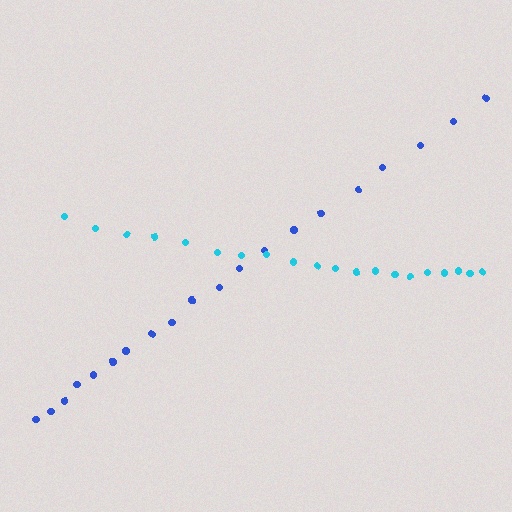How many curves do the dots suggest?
There are 2 distinct paths.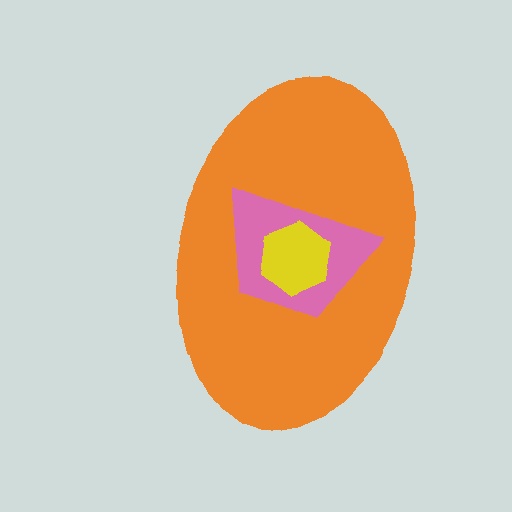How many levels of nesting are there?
3.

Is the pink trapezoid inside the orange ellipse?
Yes.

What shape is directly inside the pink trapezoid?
The yellow hexagon.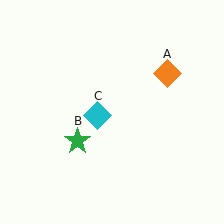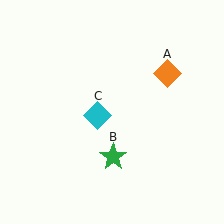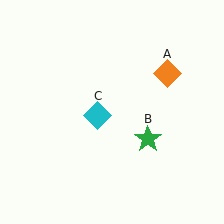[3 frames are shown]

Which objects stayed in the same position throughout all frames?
Orange diamond (object A) and cyan diamond (object C) remained stationary.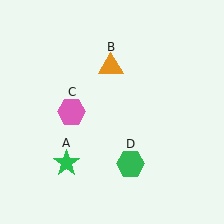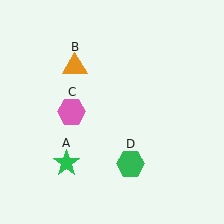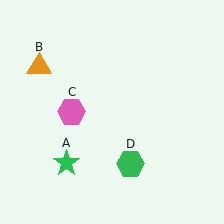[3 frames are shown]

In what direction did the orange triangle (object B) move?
The orange triangle (object B) moved left.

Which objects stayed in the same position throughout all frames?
Green star (object A) and pink hexagon (object C) and green hexagon (object D) remained stationary.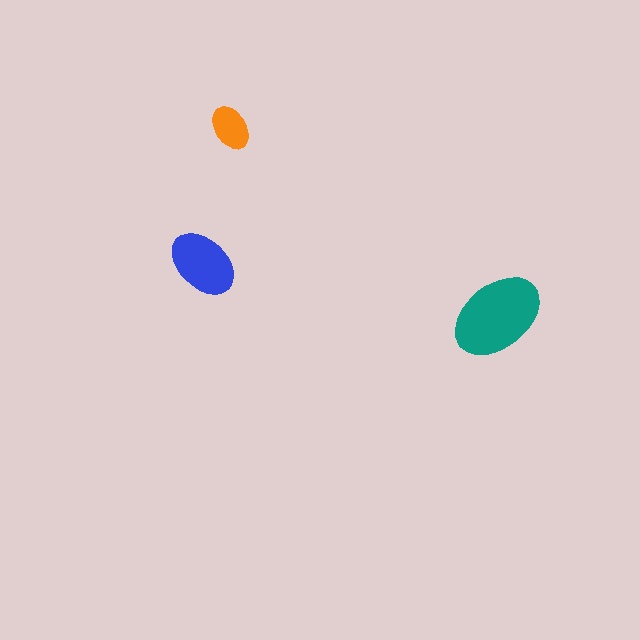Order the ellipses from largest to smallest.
the teal one, the blue one, the orange one.